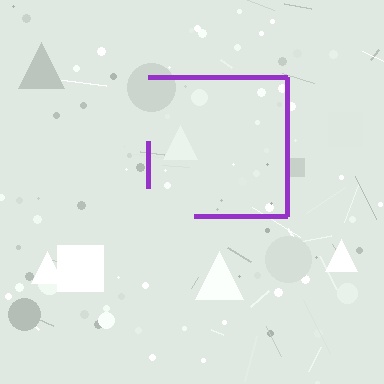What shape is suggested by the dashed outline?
The dashed outline suggests a square.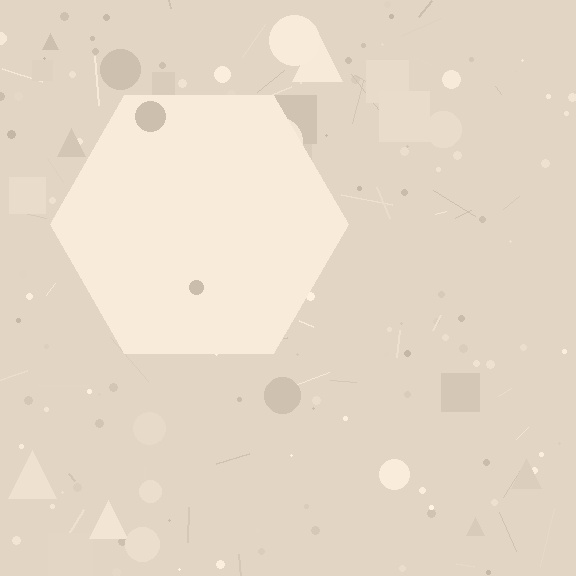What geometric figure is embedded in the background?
A hexagon is embedded in the background.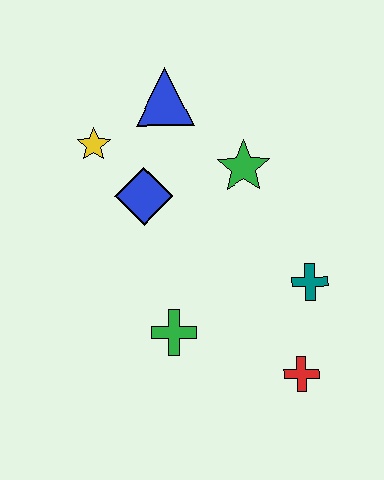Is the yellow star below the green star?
No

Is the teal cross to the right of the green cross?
Yes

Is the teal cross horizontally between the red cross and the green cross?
No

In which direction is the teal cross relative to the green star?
The teal cross is below the green star.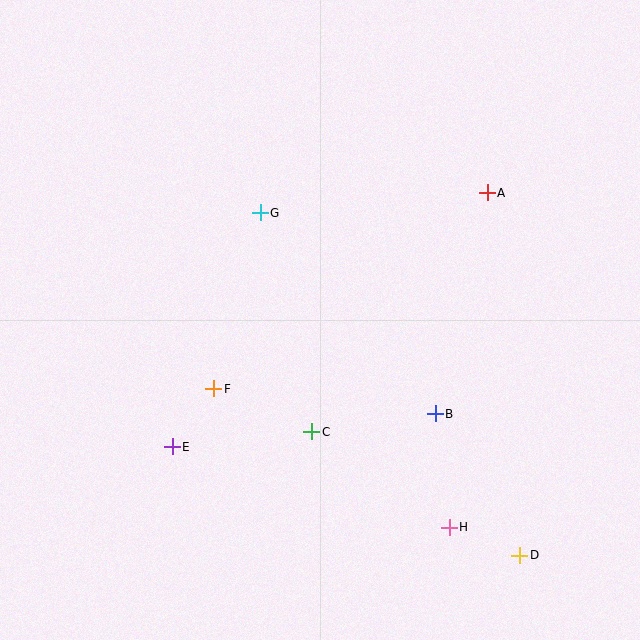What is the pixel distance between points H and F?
The distance between H and F is 273 pixels.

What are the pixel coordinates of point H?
Point H is at (449, 527).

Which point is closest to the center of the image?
Point C at (312, 432) is closest to the center.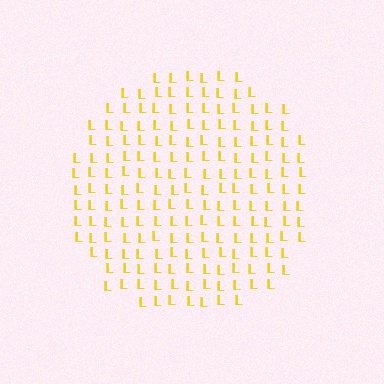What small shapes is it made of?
It is made of small letter L's.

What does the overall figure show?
The overall figure shows a circle.